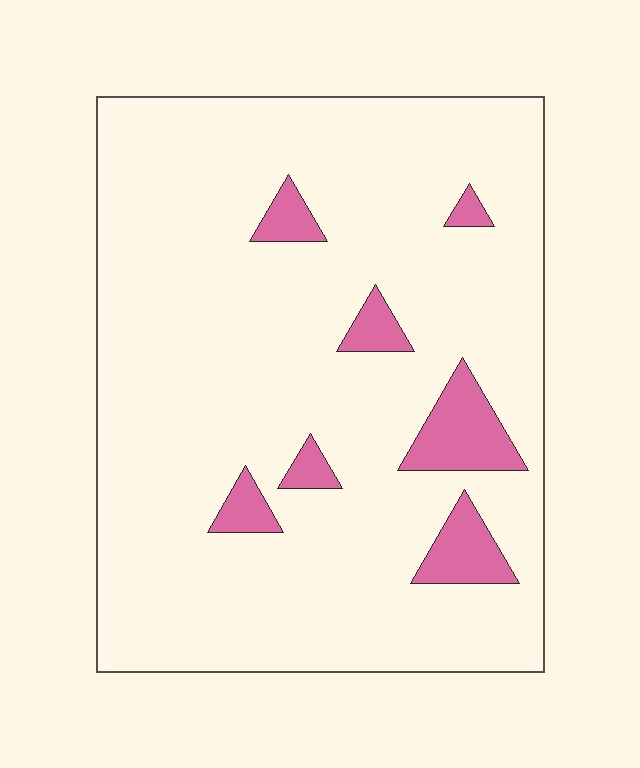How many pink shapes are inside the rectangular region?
7.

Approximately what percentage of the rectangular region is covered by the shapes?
Approximately 10%.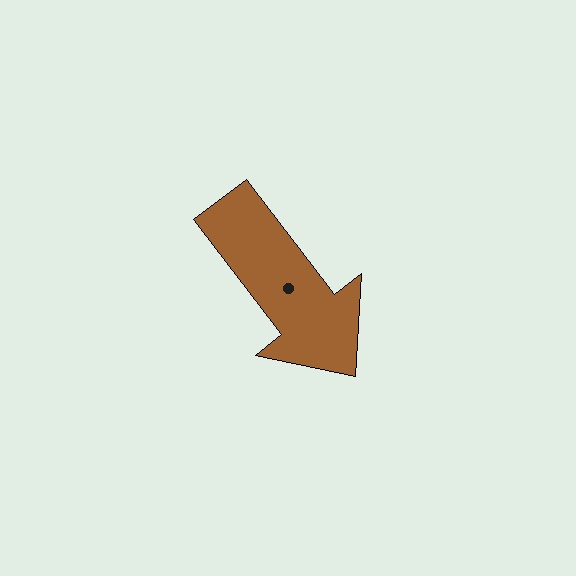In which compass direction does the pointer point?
Southeast.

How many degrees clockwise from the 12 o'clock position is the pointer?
Approximately 142 degrees.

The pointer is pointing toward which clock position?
Roughly 5 o'clock.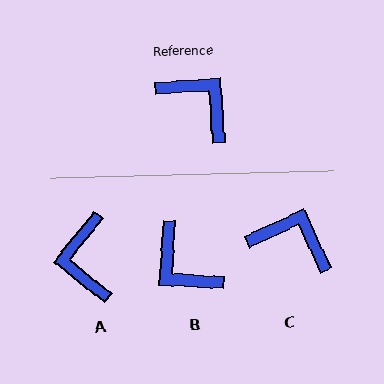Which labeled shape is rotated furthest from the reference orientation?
B, about 173 degrees away.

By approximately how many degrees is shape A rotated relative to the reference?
Approximately 137 degrees counter-clockwise.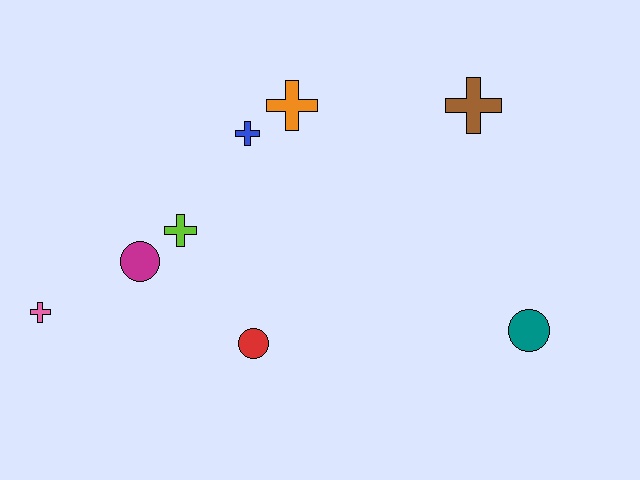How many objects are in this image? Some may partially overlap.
There are 8 objects.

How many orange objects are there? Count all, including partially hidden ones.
There is 1 orange object.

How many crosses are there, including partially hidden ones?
There are 5 crosses.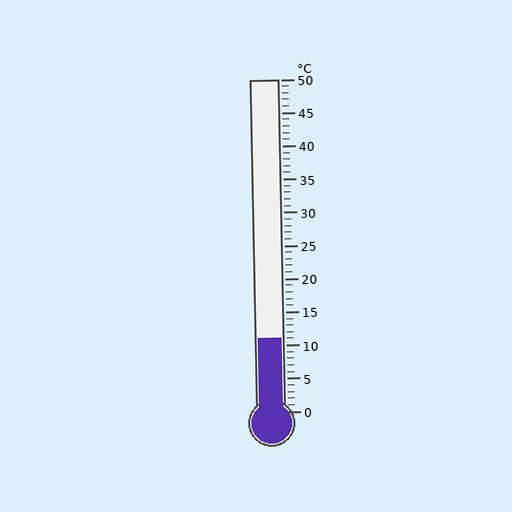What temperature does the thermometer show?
The thermometer shows approximately 11°C.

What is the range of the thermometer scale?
The thermometer scale ranges from 0°C to 50°C.